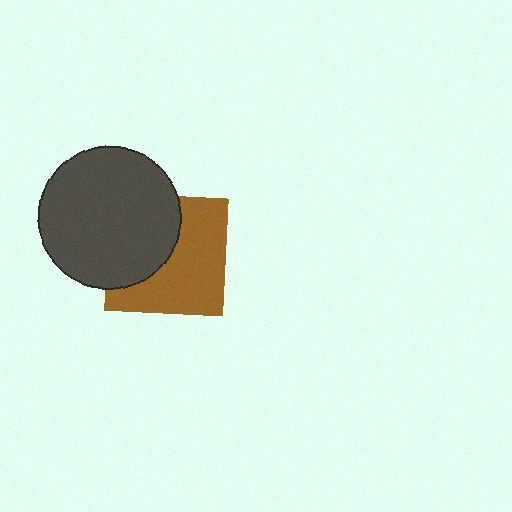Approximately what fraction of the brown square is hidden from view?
Roughly 42% of the brown square is hidden behind the dark gray circle.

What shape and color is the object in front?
The object in front is a dark gray circle.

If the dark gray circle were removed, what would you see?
You would see the complete brown square.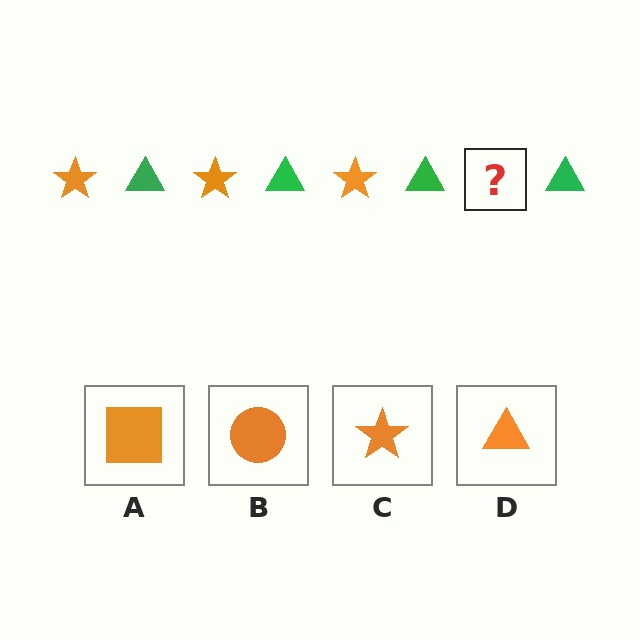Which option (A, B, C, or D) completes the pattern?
C.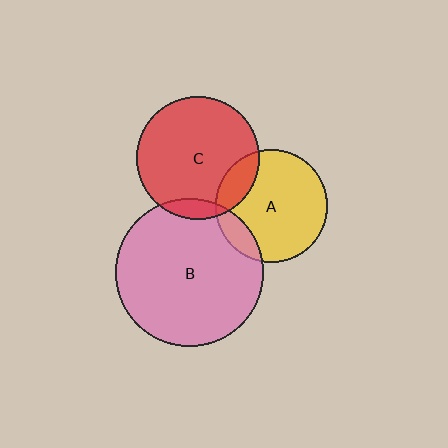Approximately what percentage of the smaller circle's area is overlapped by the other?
Approximately 10%.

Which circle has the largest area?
Circle B (pink).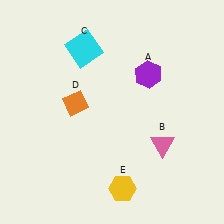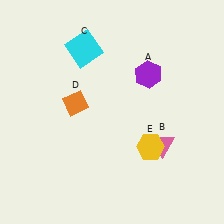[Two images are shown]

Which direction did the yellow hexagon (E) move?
The yellow hexagon (E) moved up.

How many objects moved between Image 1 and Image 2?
1 object moved between the two images.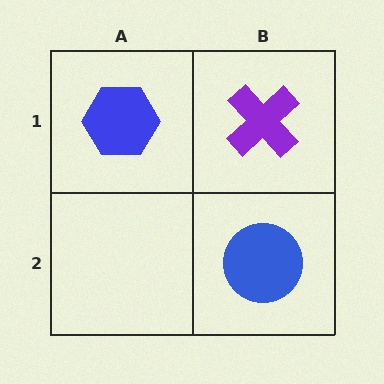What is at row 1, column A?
A blue hexagon.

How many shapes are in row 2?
1 shape.